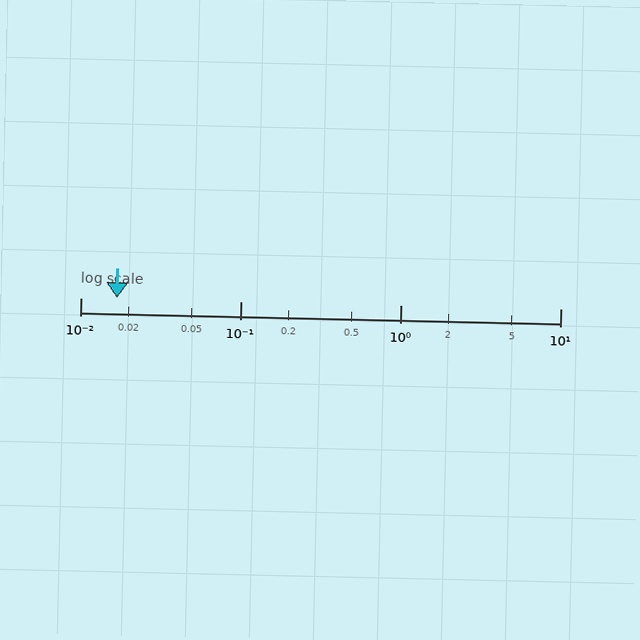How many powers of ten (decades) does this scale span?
The scale spans 3 decades, from 0.01 to 10.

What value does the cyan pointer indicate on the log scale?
The pointer indicates approximately 0.017.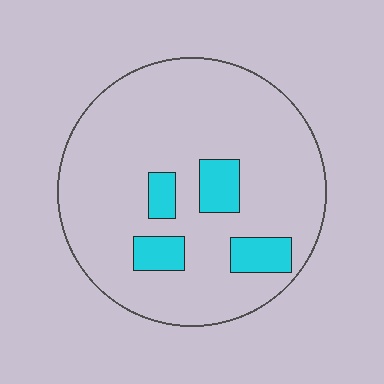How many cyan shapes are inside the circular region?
4.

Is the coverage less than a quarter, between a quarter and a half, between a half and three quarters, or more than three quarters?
Less than a quarter.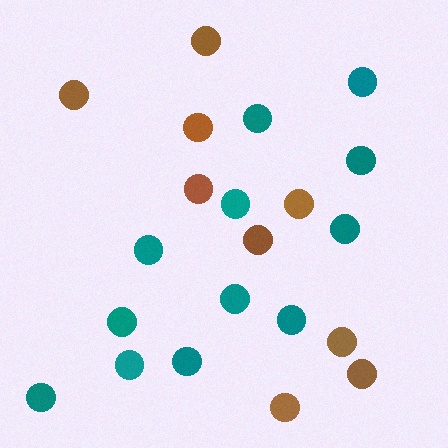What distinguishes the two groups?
There are 2 groups: one group of brown circles (9) and one group of teal circles (12).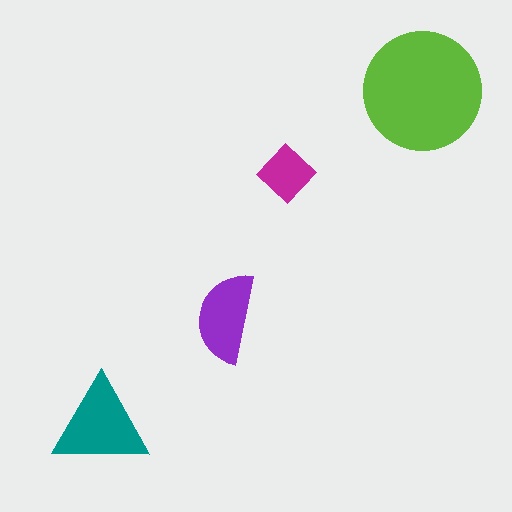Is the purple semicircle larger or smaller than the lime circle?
Smaller.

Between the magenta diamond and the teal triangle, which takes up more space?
The teal triangle.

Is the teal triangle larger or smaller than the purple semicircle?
Larger.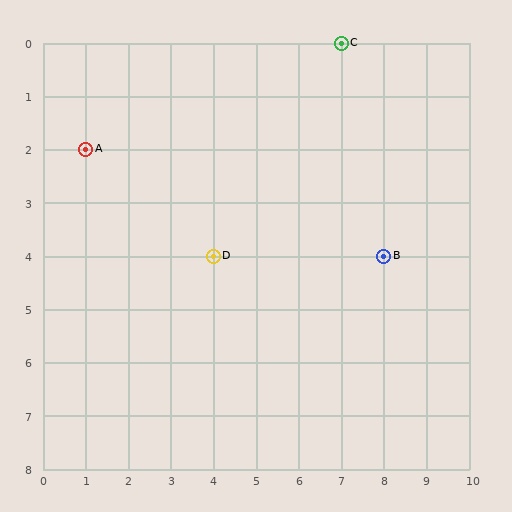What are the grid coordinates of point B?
Point B is at grid coordinates (8, 4).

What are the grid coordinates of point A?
Point A is at grid coordinates (1, 2).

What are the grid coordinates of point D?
Point D is at grid coordinates (4, 4).